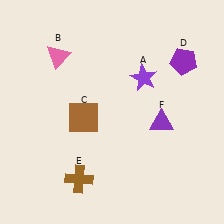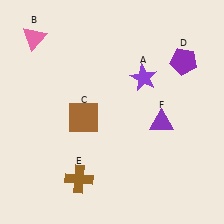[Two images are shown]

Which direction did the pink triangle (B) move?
The pink triangle (B) moved left.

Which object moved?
The pink triangle (B) moved left.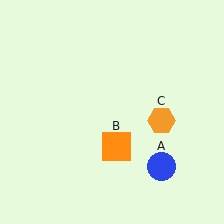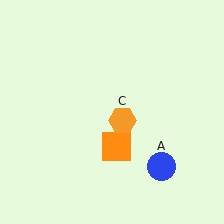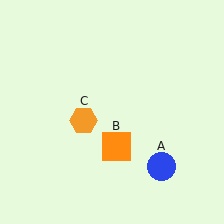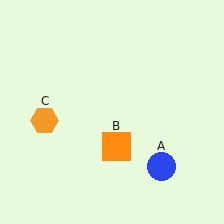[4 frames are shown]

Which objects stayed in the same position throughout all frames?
Blue circle (object A) and orange square (object B) remained stationary.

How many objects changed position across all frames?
1 object changed position: orange hexagon (object C).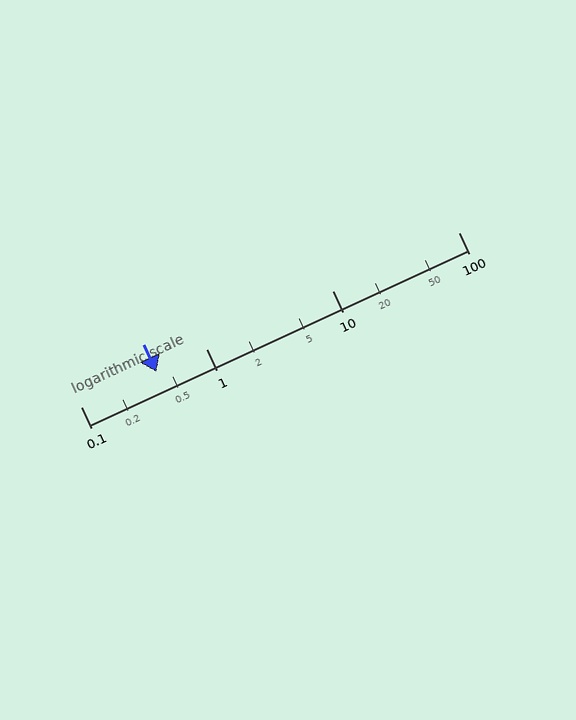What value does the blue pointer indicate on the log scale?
The pointer indicates approximately 0.4.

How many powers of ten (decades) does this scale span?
The scale spans 3 decades, from 0.1 to 100.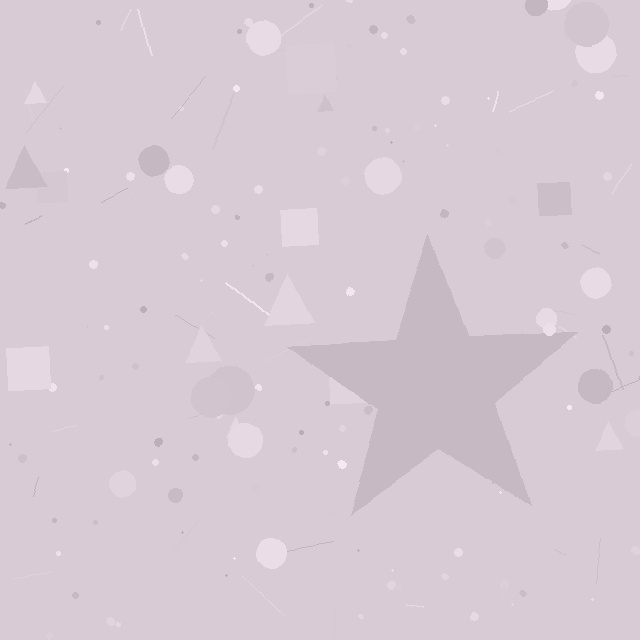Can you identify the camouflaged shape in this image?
The camouflaged shape is a star.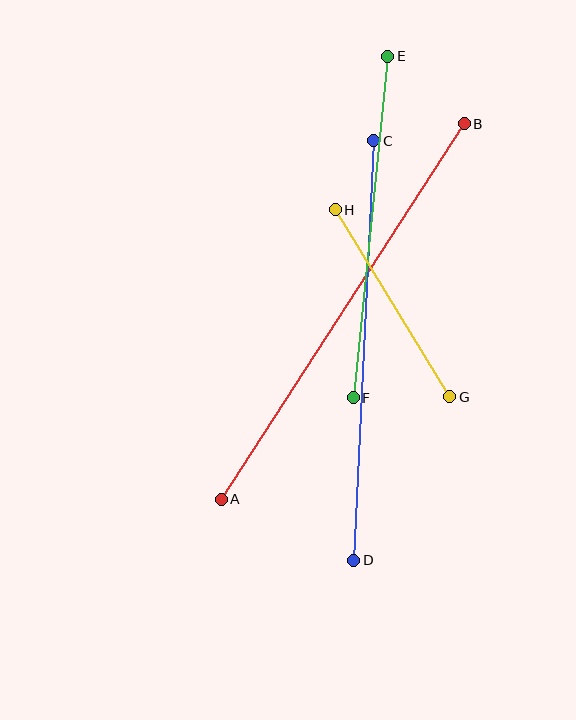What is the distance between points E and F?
The distance is approximately 343 pixels.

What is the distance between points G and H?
The distance is approximately 219 pixels.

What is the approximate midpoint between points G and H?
The midpoint is at approximately (393, 303) pixels.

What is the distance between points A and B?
The distance is approximately 447 pixels.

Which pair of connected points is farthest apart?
Points A and B are farthest apart.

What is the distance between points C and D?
The distance is approximately 420 pixels.